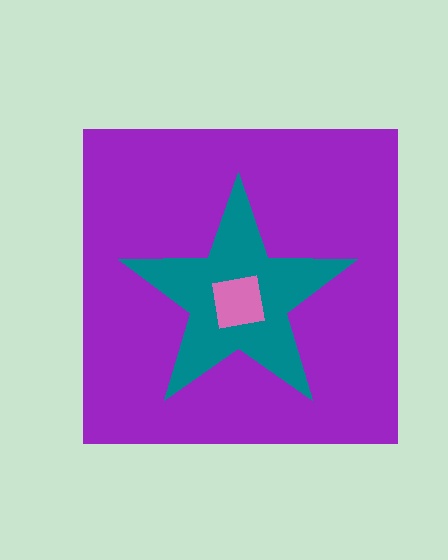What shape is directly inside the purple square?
The teal star.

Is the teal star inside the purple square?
Yes.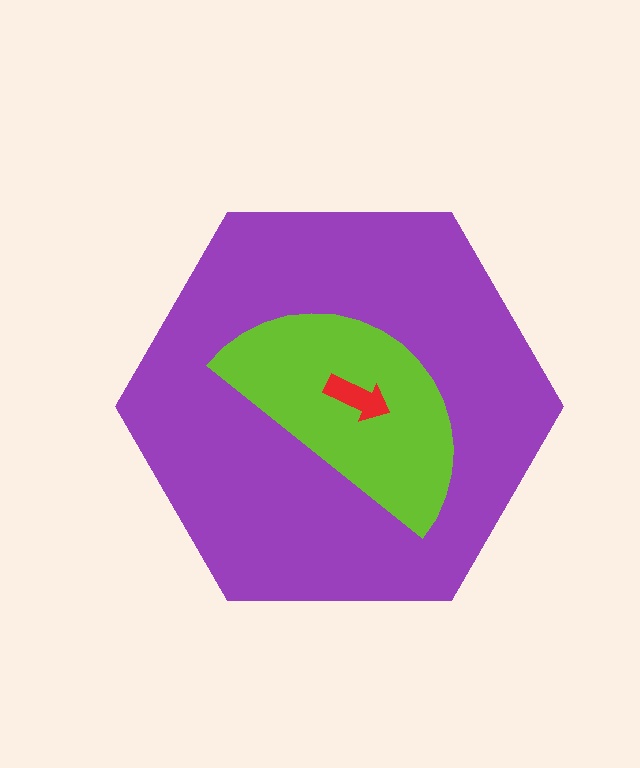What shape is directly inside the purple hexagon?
The lime semicircle.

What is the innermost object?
The red arrow.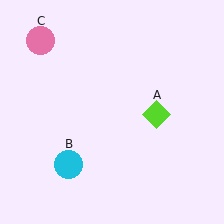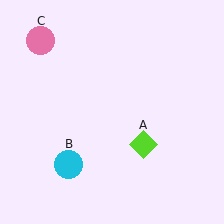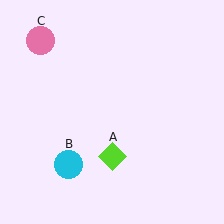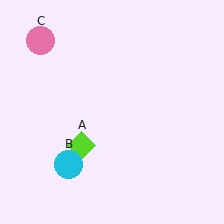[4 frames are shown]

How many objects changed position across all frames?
1 object changed position: lime diamond (object A).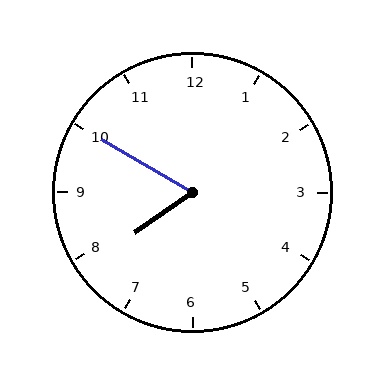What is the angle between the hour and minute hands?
Approximately 65 degrees.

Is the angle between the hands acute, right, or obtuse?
It is acute.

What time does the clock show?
7:50.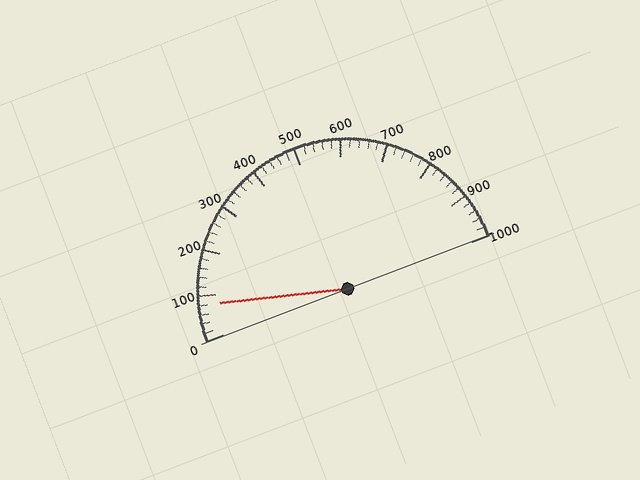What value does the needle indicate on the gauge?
The needle indicates approximately 80.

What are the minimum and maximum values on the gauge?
The gauge ranges from 0 to 1000.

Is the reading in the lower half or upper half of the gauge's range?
The reading is in the lower half of the range (0 to 1000).